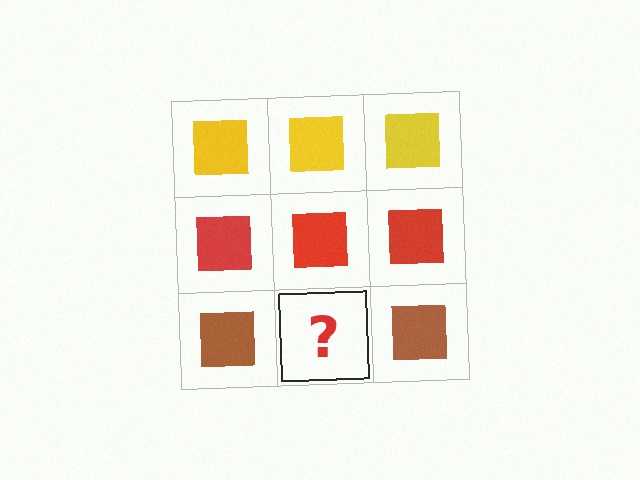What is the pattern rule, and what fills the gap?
The rule is that each row has a consistent color. The gap should be filled with a brown square.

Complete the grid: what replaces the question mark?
The question mark should be replaced with a brown square.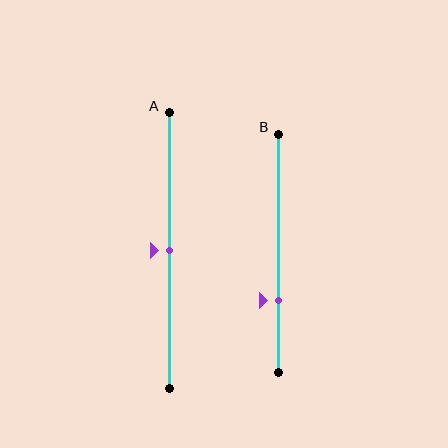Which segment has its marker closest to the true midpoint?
Segment A has its marker closest to the true midpoint.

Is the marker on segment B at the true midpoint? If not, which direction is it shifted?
No, the marker on segment B is shifted downward by about 20% of the segment length.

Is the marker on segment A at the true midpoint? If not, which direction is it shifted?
Yes, the marker on segment A is at the true midpoint.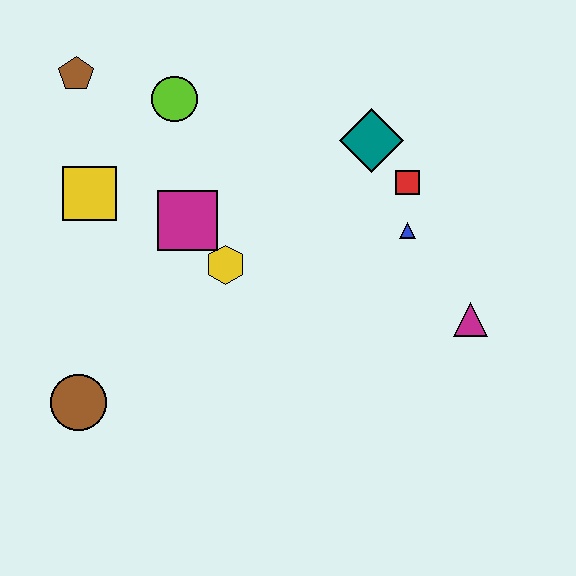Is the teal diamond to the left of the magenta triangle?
Yes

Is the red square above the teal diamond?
No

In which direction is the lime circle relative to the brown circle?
The lime circle is above the brown circle.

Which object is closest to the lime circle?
The brown pentagon is closest to the lime circle.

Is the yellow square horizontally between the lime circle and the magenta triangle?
No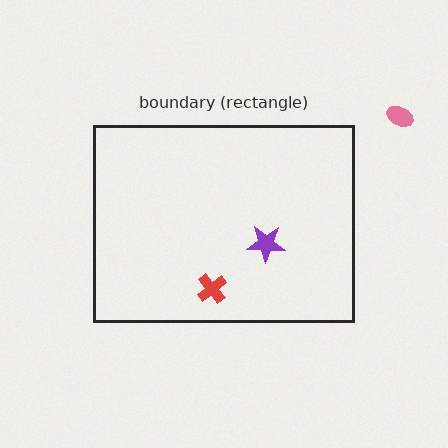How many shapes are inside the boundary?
2 inside, 1 outside.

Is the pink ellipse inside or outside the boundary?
Outside.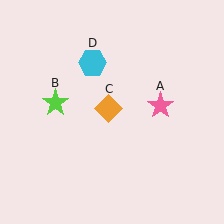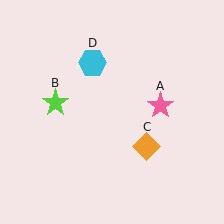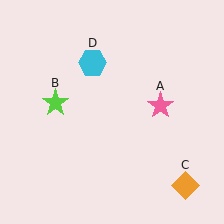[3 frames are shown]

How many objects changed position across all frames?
1 object changed position: orange diamond (object C).